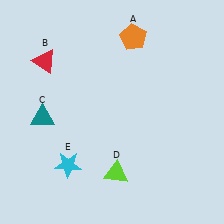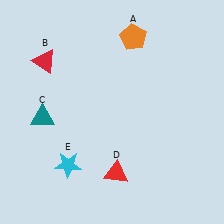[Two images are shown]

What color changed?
The triangle (D) changed from lime in Image 1 to red in Image 2.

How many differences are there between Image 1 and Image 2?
There is 1 difference between the two images.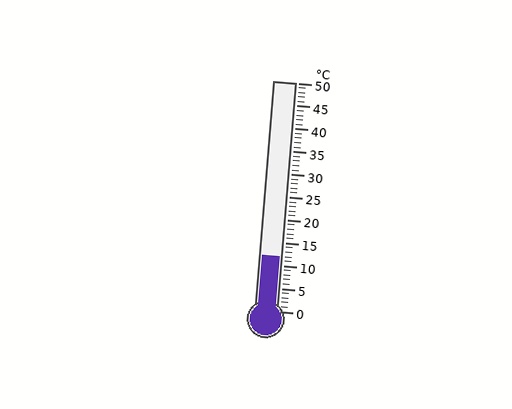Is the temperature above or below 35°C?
The temperature is below 35°C.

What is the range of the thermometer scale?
The thermometer scale ranges from 0°C to 50°C.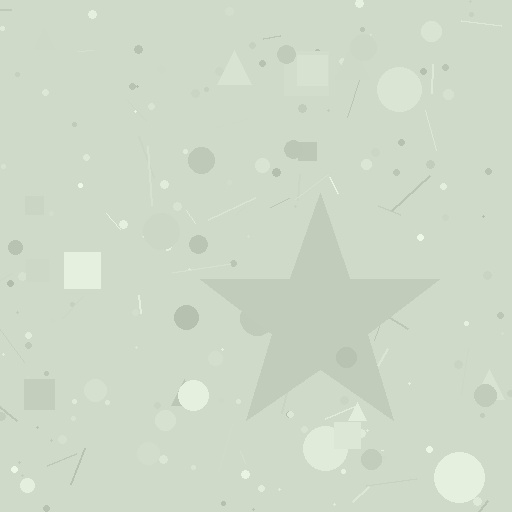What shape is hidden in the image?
A star is hidden in the image.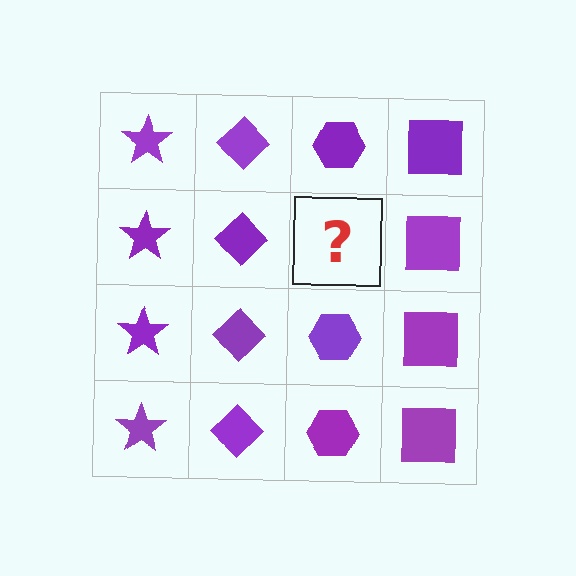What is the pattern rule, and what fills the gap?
The rule is that each column has a consistent shape. The gap should be filled with a purple hexagon.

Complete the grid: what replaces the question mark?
The question mark should be replaced with a purple hexagon.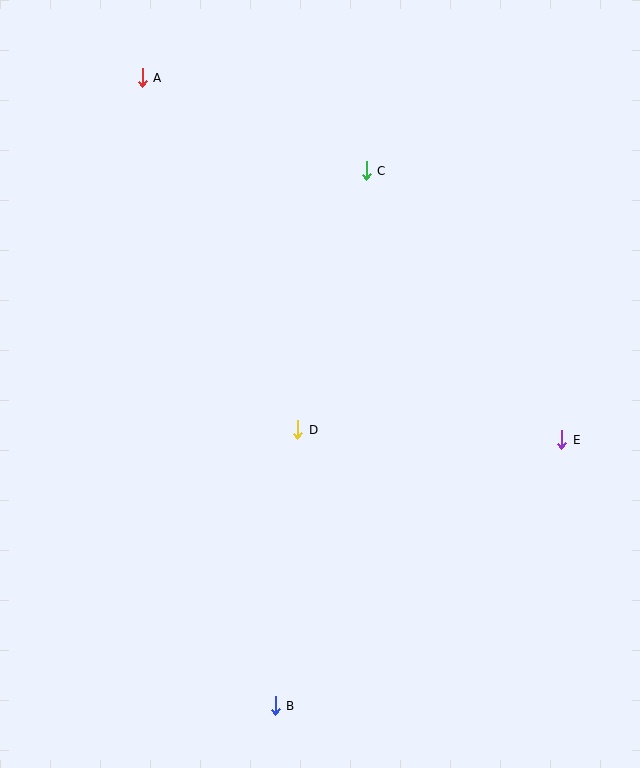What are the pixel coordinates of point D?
Point D is at (298, 430).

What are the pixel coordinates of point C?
Point C is at (366, 171).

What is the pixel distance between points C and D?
The distance between C and D is 268 pixels.